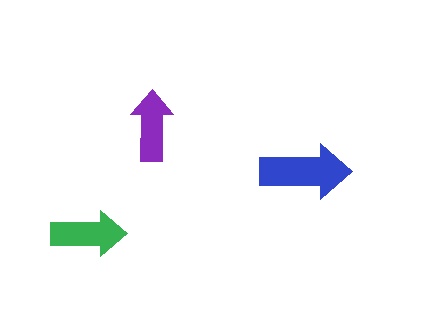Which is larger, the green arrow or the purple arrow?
The green one.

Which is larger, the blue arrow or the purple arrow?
The blue one.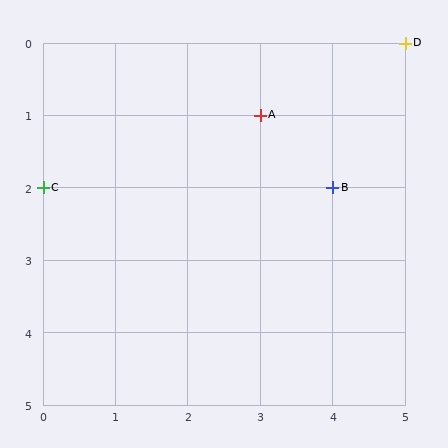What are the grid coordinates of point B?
Point B is at grid coordinates (4, 2).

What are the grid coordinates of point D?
Point D is at grid coordinates (5, 0).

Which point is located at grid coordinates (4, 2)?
Point B is at (4, 2).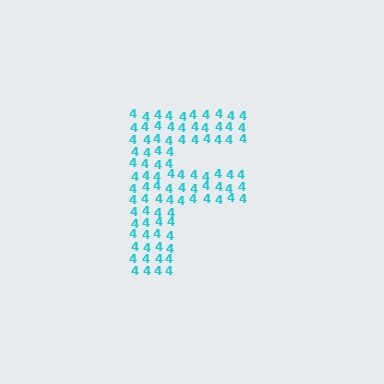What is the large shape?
The large shape is the letter F.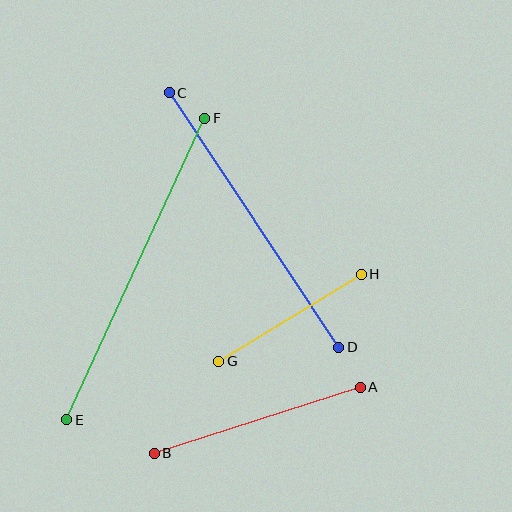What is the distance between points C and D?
The distance is approximately 306 pixels.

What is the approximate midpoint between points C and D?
The midpoint is at approximately (254, 220) pixels.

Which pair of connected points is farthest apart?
Points E and F are farthest apart.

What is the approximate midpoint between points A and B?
The midpoint is at approximately (257, 420) pixels.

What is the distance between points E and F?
The distance is approximately 331 pixels.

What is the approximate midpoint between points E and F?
The midpoint is at approximately (136, 269) pixels.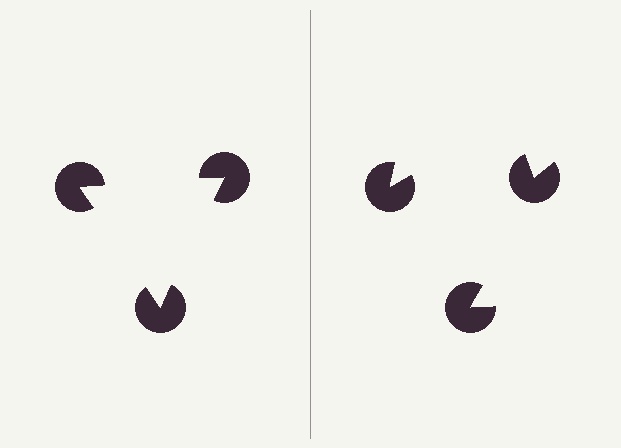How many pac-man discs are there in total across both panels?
6 — 3 on each side.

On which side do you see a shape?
An illusory triangle appears on the left side. On the right side the wedge cuts are rotated, so no coherent shape forms.